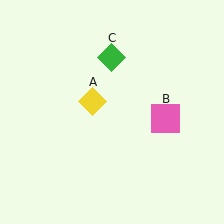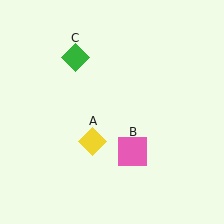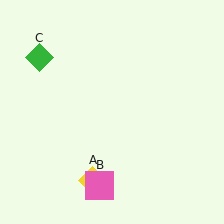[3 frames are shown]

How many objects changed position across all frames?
3 objects changed position: yellow diamond (object A), pink square (object B), green diamond (object C).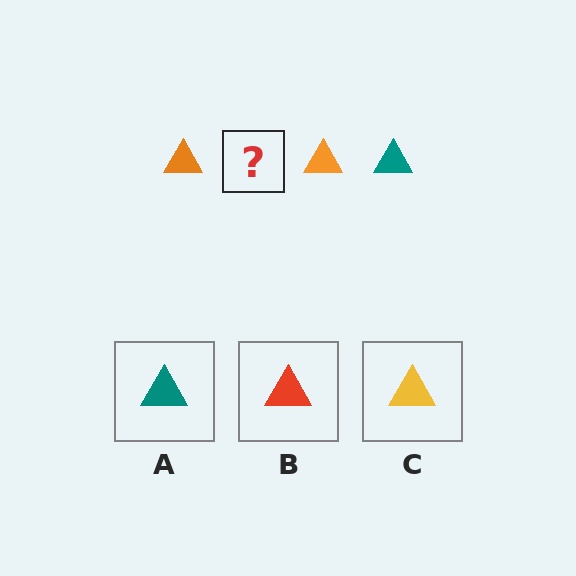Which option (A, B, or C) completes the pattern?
A.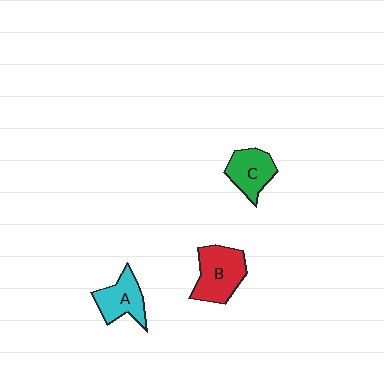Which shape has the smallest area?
Shape C (green).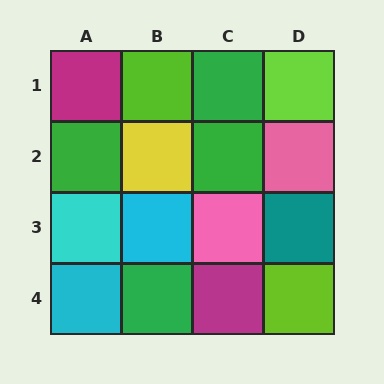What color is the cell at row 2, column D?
Pink.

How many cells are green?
4 cells are green.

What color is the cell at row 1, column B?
Lime.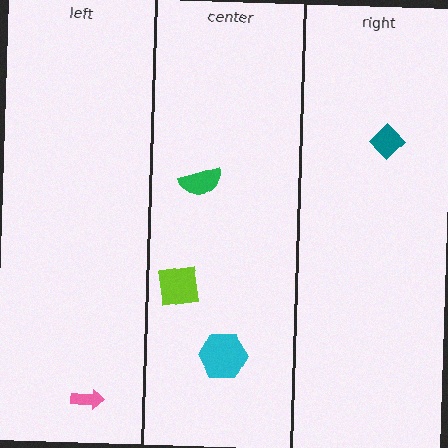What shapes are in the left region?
The pink arrow.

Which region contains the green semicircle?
The center region.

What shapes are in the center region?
The green semicircle, the cyan hexagon, the lime square.